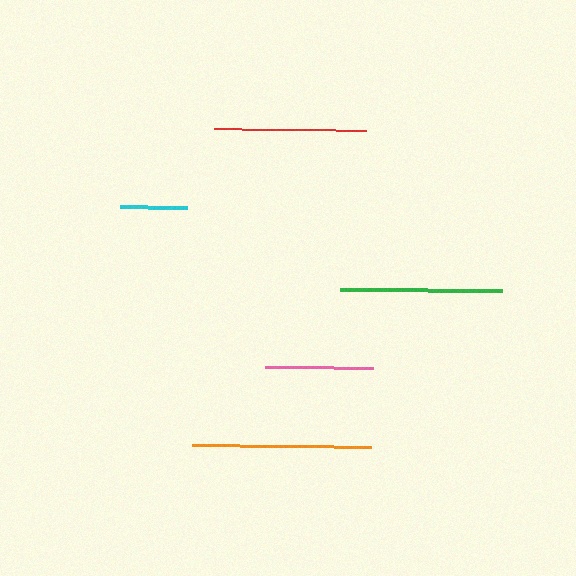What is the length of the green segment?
The green segment is approximately 162 pixels long.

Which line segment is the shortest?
The cyan line is the shortest at approximately 67 pixels.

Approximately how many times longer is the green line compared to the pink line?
The green line is approximately 1.5 times the length of the pink line.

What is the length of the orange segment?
The orange segment is approximately 179 pixels long.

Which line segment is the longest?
The orange line is the longest at approximately 179 pixels.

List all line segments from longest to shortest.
From longest to shortest: orange, green, red, pink, cyan.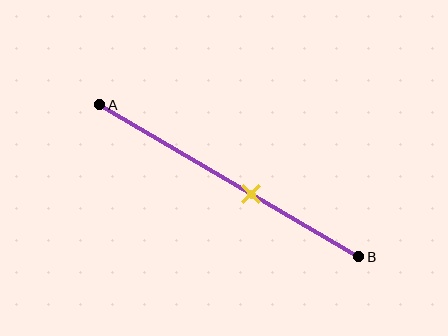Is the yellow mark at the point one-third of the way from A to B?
No, the mark is at about 60% from A, not at the 33% one-third point.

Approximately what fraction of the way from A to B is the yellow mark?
The yellow mark is approximately 60% of the way from A to B.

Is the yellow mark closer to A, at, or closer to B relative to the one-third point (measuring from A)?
The yellow mark is closer to point B than the one-third point of segment AB.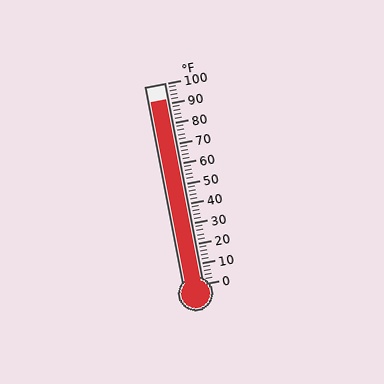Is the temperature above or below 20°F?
The temperature is above 20°F.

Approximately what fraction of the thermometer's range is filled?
The thermometer is filled to approximately 90% of its range.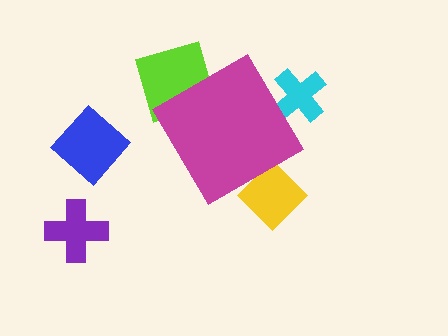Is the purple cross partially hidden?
No, the purple cross is fully visible.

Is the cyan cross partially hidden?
Yes, the cyan cross is partially hidden behind the magenta diamond.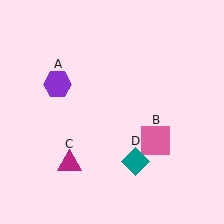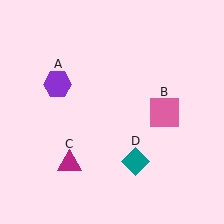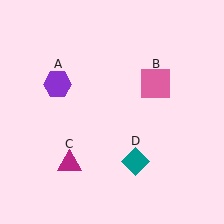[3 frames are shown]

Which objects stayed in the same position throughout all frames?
Purple hexagon (object A) and magenta triangle (object C) and teal diamond (object D) remained stationary.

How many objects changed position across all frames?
1 object changed position: pink square (object B).